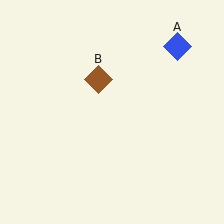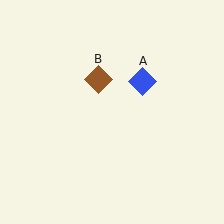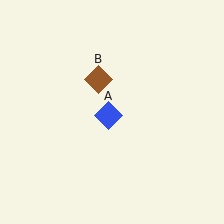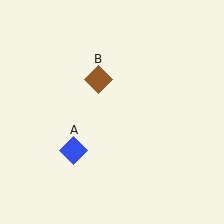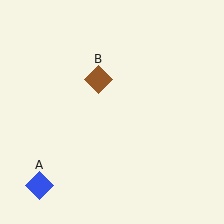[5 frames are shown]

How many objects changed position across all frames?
1 object changed position: blue diamond (object A).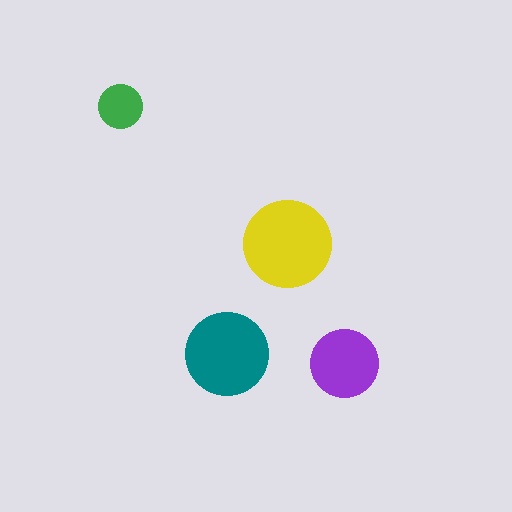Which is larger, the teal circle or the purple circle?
The teal one.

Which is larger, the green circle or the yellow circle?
The yellow one.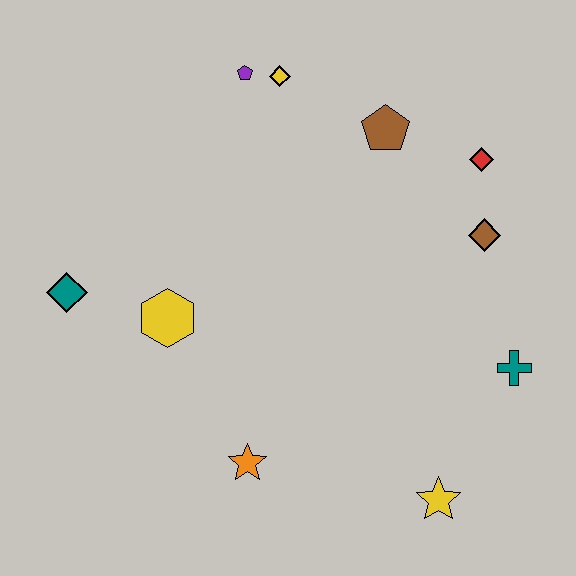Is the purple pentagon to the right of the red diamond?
No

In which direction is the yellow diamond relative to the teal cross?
The yellow diamond is above the teal cross.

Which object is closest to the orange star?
The yellow hexagon is closest to the orange star.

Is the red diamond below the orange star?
No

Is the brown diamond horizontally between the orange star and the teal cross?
Yes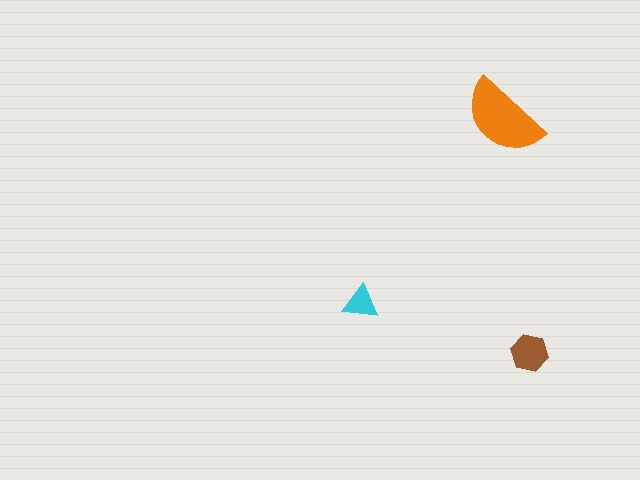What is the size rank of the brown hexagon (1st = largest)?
2nd.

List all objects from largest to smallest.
The orange semicircle, the brown hexagon, the cyan triangle.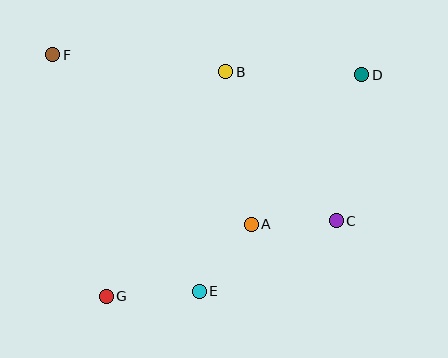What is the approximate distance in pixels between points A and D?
The distance between A and D is approximately 186 pixels.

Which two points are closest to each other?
Points A and E are closest to each other.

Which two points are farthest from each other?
Points D and G are farthest from each other.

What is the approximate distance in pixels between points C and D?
The distance between C and D is approximately 148 pixels.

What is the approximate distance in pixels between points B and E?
The distance between B and E is approximately 221 pixels.